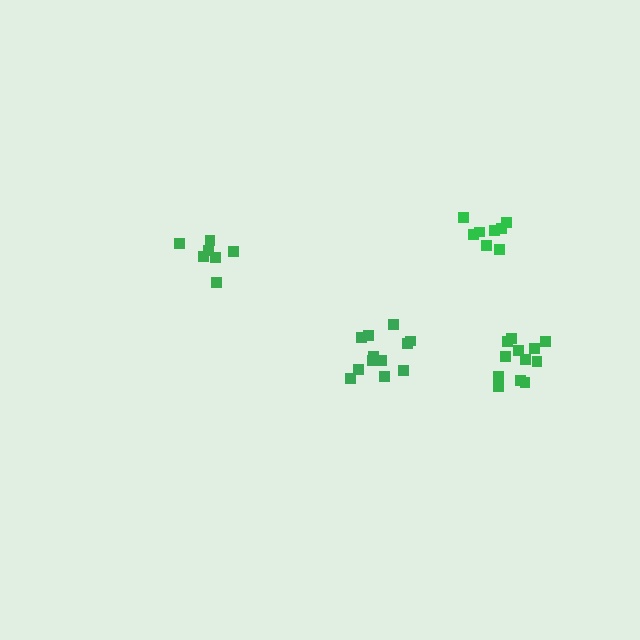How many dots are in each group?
Group 1: 12 dots, Group 2: 12 dots, Group 3: 8 dots, Group 4: 7 dots (39 total).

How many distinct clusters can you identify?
There are 4 distinct clusters.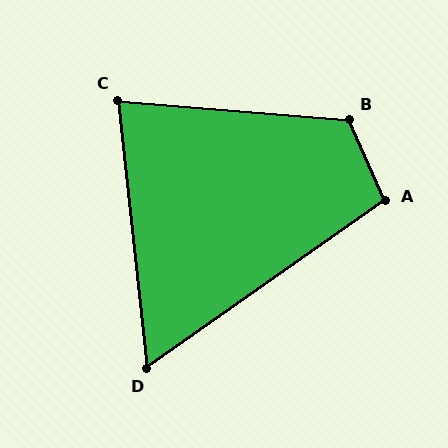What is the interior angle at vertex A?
Approximately 101 degrees (obtuse).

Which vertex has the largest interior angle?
B, at approximately 119 degrees.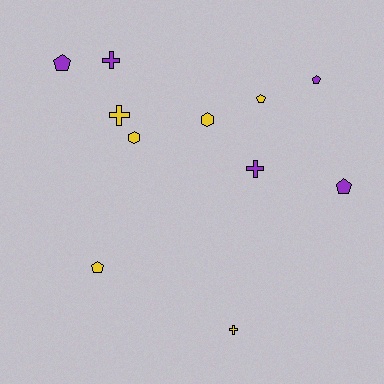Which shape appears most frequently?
Pentagon, with 5 objects.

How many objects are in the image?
There are 11 objects.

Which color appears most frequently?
Yellow, with 6 objects.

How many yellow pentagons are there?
There are 2 yellow pentagons.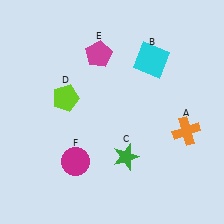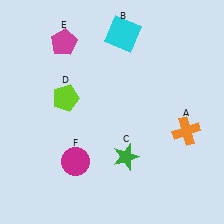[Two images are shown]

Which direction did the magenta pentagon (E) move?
The magenta pentagon (E) moved left.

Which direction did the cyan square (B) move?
The cyan square (B) moved left.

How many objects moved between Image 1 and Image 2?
2 objects moved between the two images.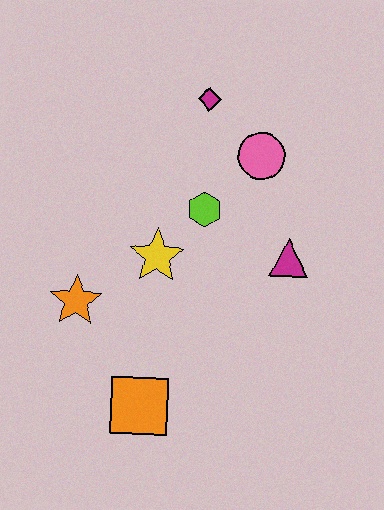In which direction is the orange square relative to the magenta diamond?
The orange square is below the magenta diamond.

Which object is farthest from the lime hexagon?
The orange square is farthest from the lime hexagon.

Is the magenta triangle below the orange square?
No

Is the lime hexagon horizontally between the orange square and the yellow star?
No